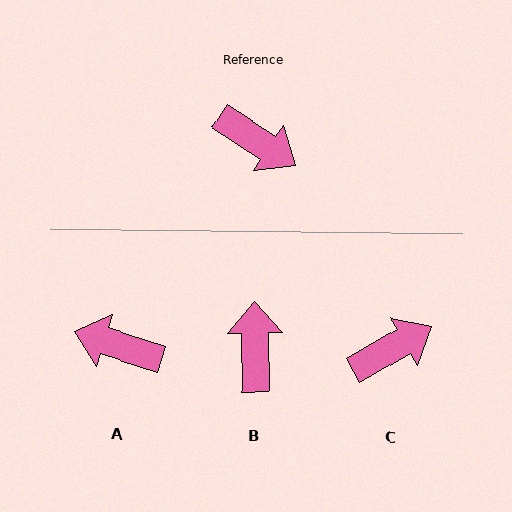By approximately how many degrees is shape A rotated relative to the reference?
Approximately 164 degrees clockwise.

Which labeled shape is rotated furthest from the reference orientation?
A, about 164 degrees away.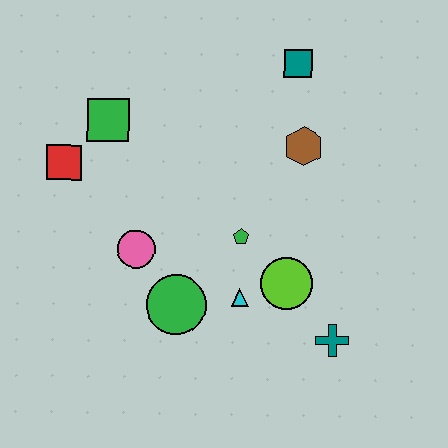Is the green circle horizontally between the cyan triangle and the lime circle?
No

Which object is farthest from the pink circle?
The teal square is farthest from the pink circle.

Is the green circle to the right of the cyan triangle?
No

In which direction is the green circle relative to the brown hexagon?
The green circle is below the brown hexagon.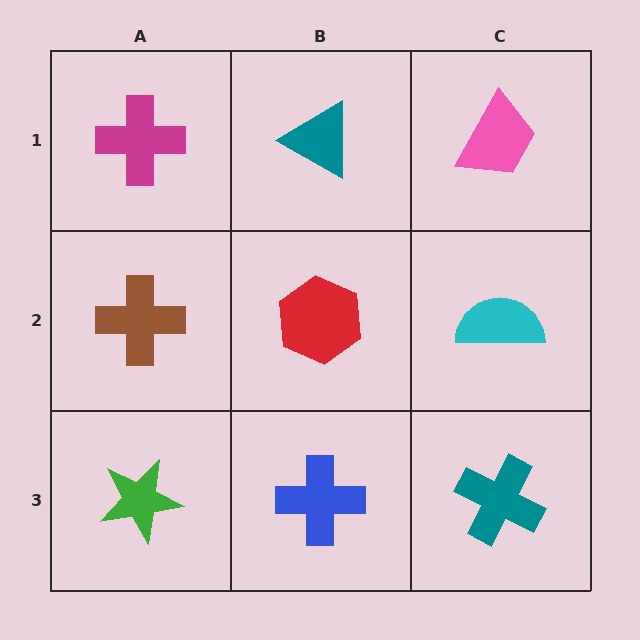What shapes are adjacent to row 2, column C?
A pink trapezoid (row 1, column C), a teal cross (row 3, column C), a red hexagon (row 2, column B).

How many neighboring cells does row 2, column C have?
3.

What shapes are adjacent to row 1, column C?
A cyan semicircle (row 2, column C), a teal triangle (row 1, column B).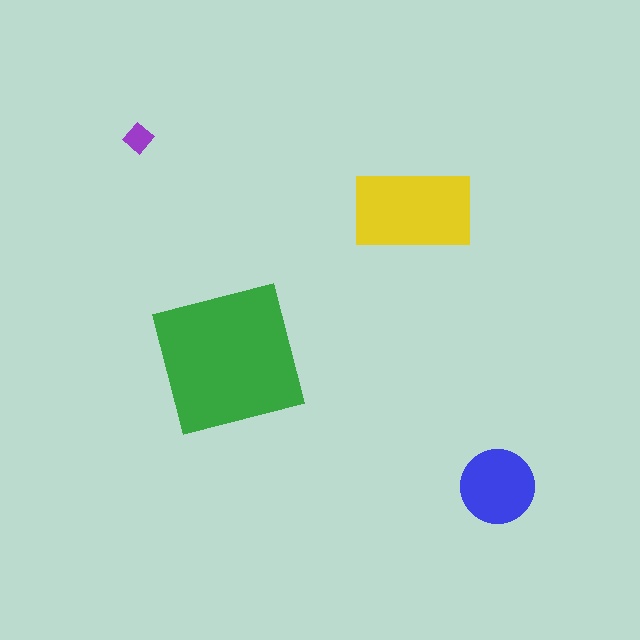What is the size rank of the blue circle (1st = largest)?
3rd.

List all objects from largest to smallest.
The green square, the yellow rectangle, the blue circle, the purple diamond.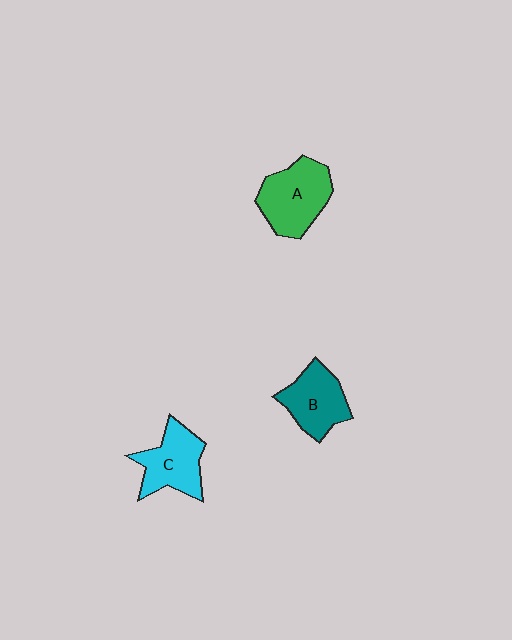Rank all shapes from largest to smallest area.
From largest to smallest: A (green), C (cyan), B (teal).